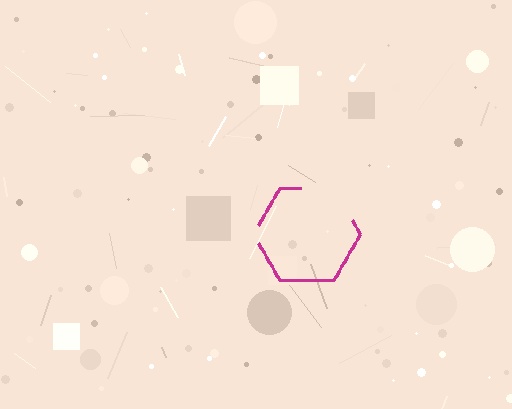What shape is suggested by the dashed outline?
The dashed outline suggests a hexagon.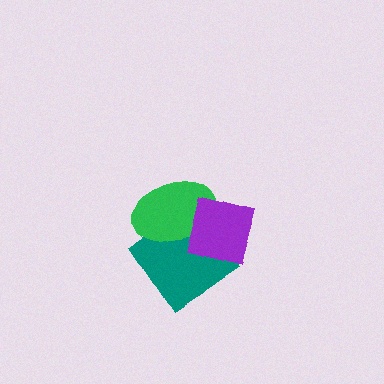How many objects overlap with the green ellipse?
2 objects overlap with the green ellipse.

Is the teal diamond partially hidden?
Yes, it is partially covered by another shape.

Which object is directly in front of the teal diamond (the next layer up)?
The green ellipse is directly in front of the teal diamond.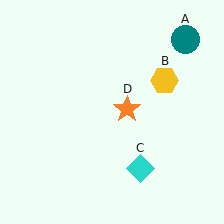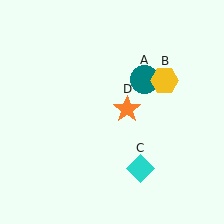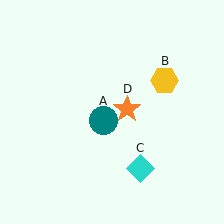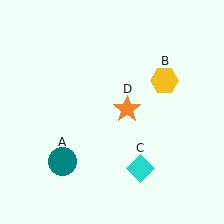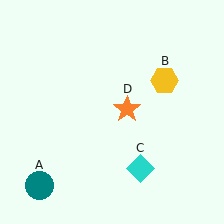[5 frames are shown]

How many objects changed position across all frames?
1 object changed position: teal circle (object A).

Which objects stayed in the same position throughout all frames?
Yellow hexagon (object B) and cyan diamond (object C) and orange star (object D) remained stationary.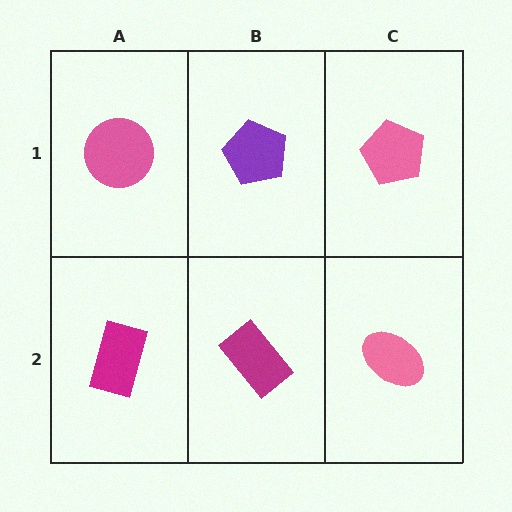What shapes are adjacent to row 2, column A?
A pink circle (row 1, column A), a magenta rectangle (row 2, column B).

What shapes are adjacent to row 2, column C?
A pink pentagon (row 1, column C), a magenta rectangle (row 2, column B).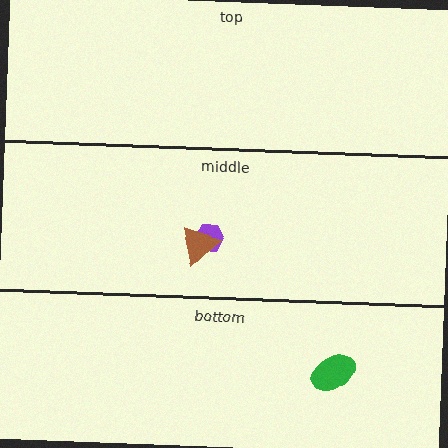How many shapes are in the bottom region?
1.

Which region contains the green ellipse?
The bottom region.